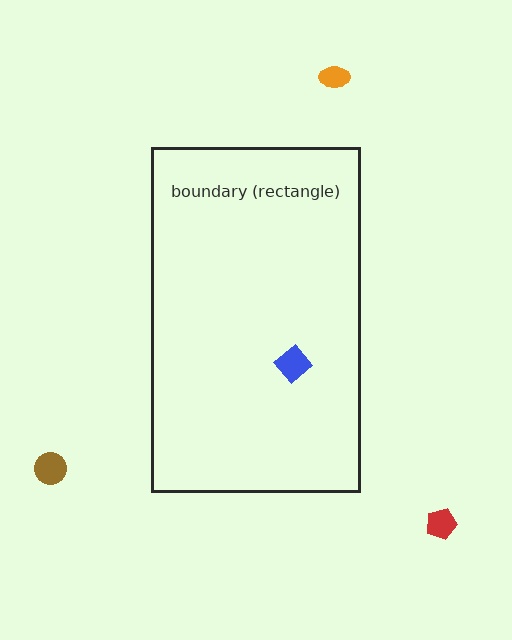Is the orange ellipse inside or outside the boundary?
Outside.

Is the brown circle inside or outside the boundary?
Outside.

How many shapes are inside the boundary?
1 inside, 3 outside.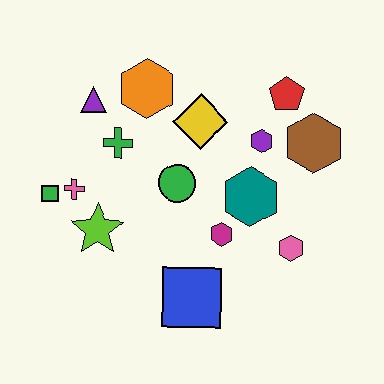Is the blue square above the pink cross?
No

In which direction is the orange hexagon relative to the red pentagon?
The orange hexagon is to the left of the red pentagon.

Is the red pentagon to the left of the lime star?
No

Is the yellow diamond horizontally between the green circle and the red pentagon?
Yes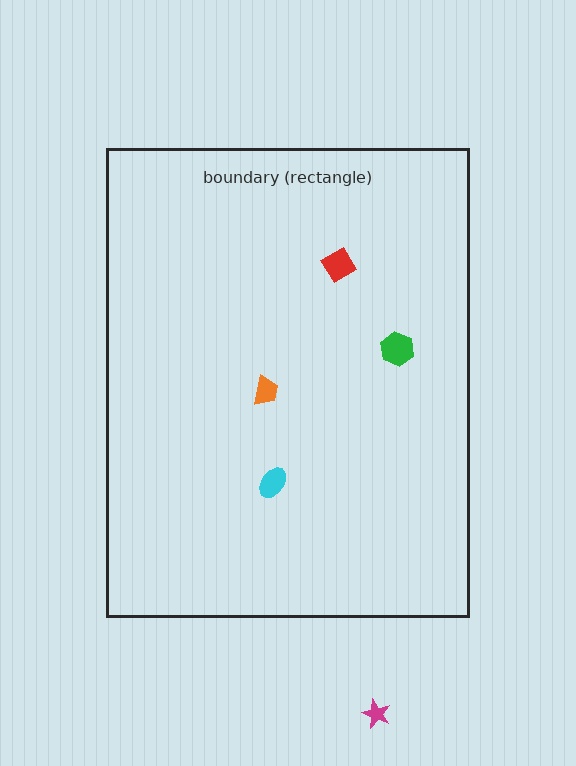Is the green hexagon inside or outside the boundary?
Inside.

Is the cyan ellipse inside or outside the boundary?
Inside.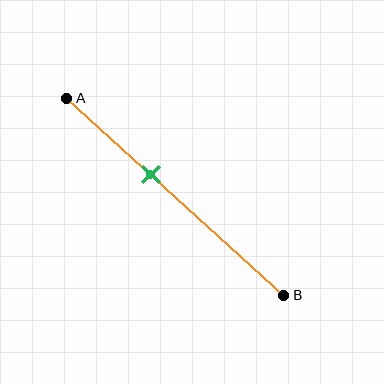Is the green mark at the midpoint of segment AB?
No, the mark is at about 40% from A, not at the 50% midpoint.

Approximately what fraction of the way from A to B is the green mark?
The green mark is approximately 40% of the way from A to B.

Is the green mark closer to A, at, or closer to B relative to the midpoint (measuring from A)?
The green mark is closer to point A than the midpoint of segment AB.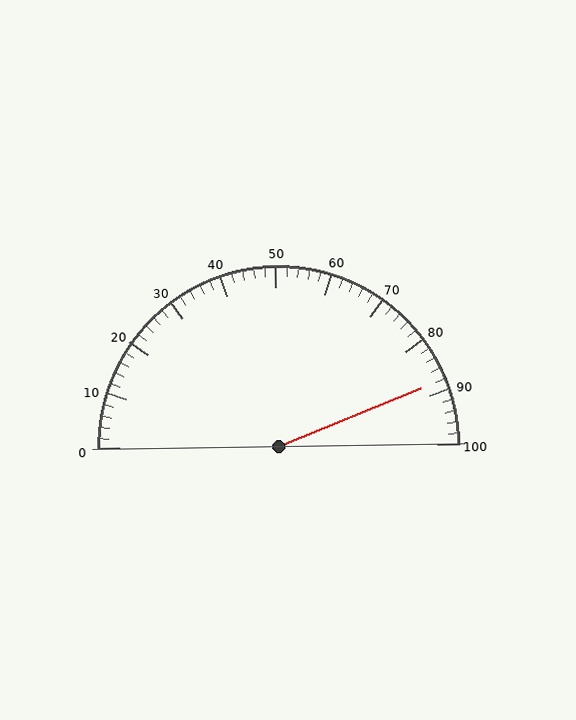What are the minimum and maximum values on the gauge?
The gauge ranges from 0 to 100.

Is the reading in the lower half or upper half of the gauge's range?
The reading is in the upper half of the range (0 to 100).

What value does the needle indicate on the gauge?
The needle indicates approximately 88.